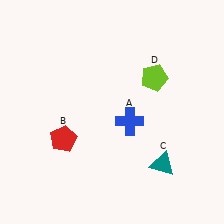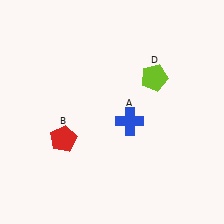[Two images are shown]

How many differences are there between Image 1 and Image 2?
There is 1 difference between the two images.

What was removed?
The teal triangle (C) was removed in Image 2.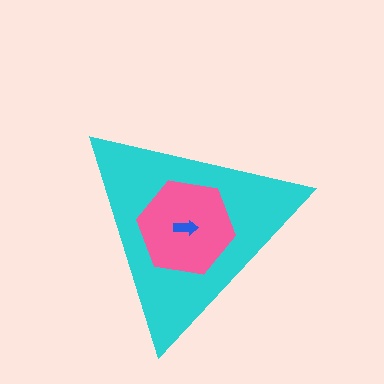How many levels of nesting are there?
3.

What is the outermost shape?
The cyan triangle.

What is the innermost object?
The blue arrow.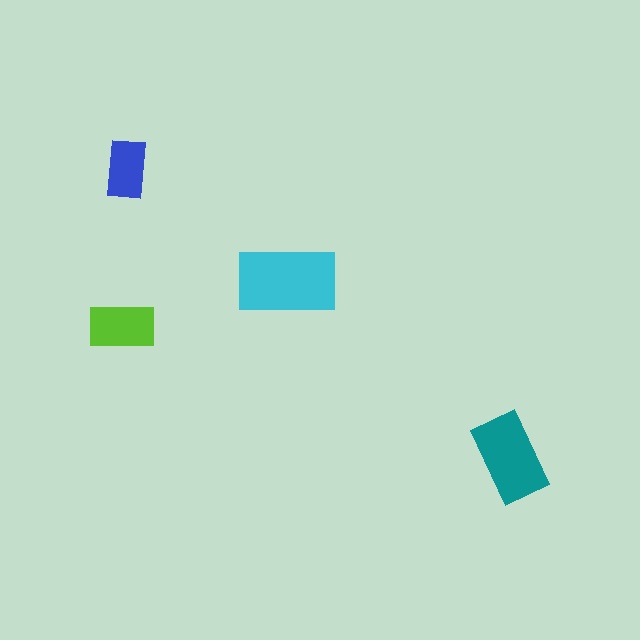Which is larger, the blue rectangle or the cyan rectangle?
The cyan one.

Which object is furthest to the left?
The lime rectangle is leftmost.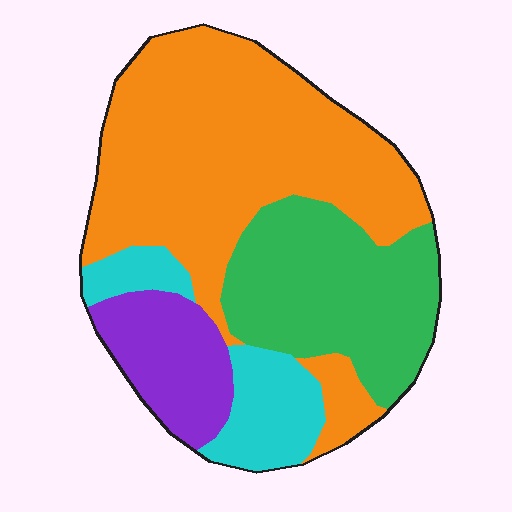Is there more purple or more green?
Green.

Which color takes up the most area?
Orange, at roughly 50%.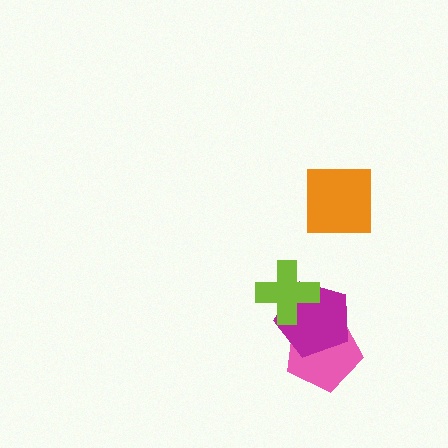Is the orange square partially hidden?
No, no other shape covers it.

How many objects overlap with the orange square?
0 objects overlap with the orange square.